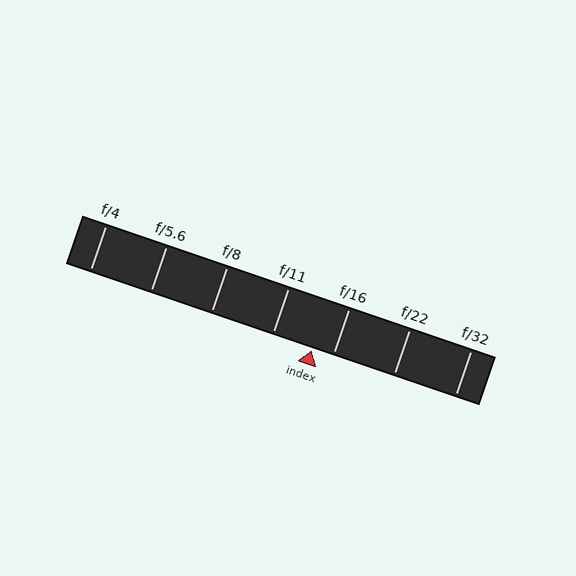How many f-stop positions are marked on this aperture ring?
There are 7 f-stop positions marked.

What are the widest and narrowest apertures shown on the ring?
The widest aperture shown is f/4 and the narrowest is f/32.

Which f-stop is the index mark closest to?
The index mark is closest to f/16.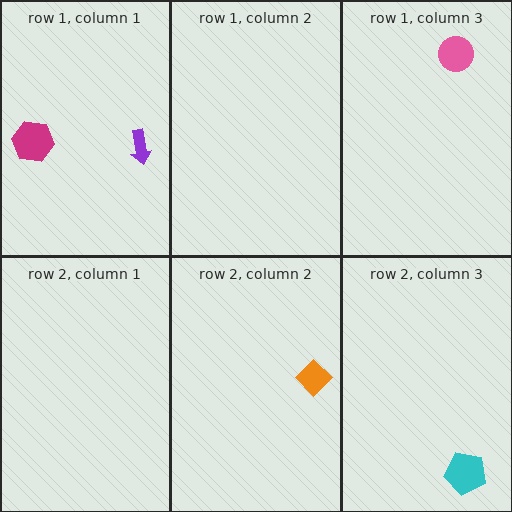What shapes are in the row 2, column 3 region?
The cyan pentagon.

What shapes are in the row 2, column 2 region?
The orange diamond.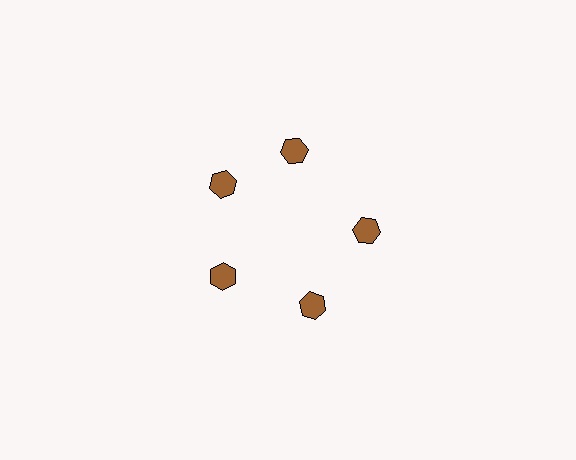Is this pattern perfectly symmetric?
No. The 5 brown hexagons are arranged in a ring, but one element near the 1 o'clock position is rotated out of alignment along the ring, breaking the 5-fold rotational symmetry.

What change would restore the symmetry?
The symmetry would be restored by rotating it back into even spacing with its neighbors so that all 5 hexagons sit at equal angles and equal distance from the center.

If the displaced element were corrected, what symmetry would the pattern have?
It would have 5-fold rotational symmetry — the pattern would map onto itself every 72 degrees.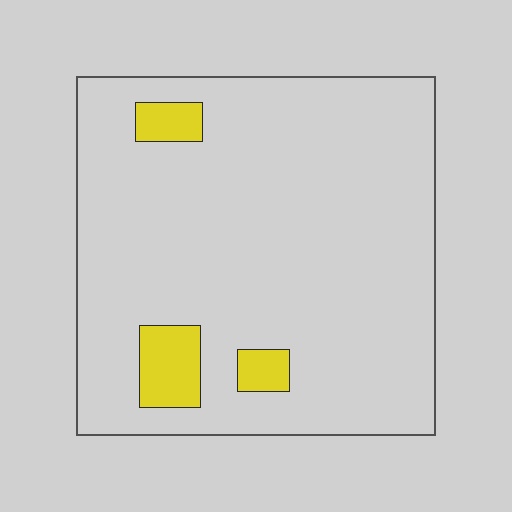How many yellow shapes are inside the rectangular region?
3.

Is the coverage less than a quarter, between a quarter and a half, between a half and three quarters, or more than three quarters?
Less than a quarter.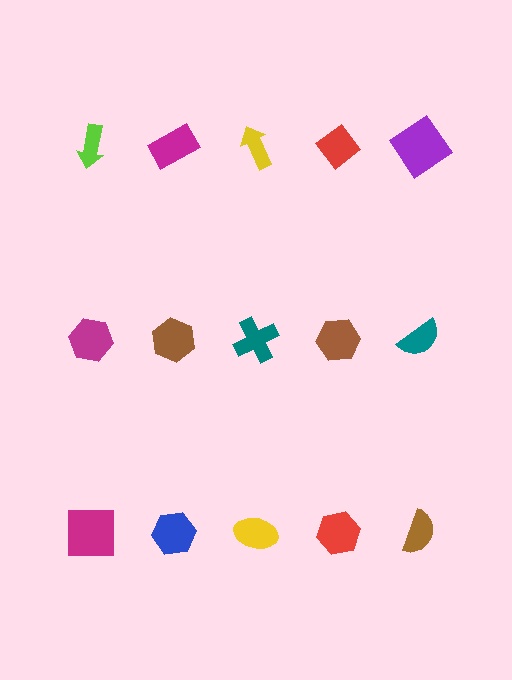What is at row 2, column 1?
A magenta hexagon.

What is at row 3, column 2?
A blue hexagon.